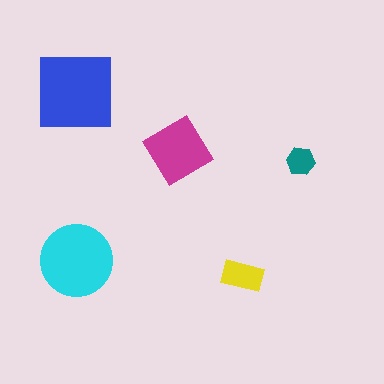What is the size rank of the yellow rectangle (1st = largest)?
4th.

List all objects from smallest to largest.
The teal hexagon, the yellow rectangle, the magenta diamond, the cyan circle, the blue square.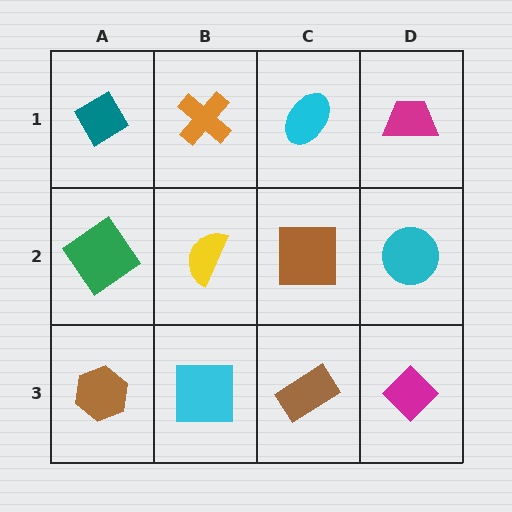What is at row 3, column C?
A brown rectangle.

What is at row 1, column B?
An orange cross.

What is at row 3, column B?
A cyan square.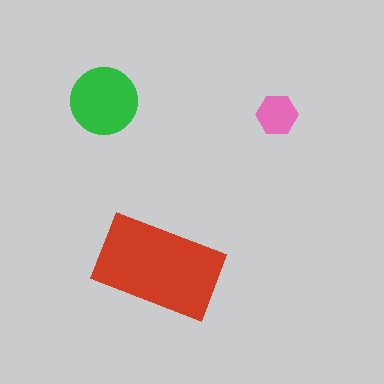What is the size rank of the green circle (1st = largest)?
2nd.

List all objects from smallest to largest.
The pink hexagon, the green circle, the red rectangle.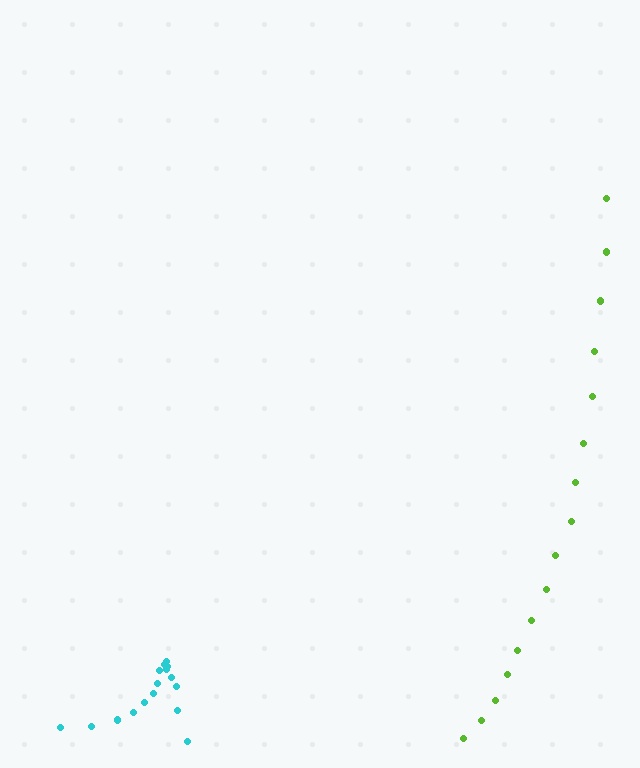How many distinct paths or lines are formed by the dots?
There are 2 distinct paths.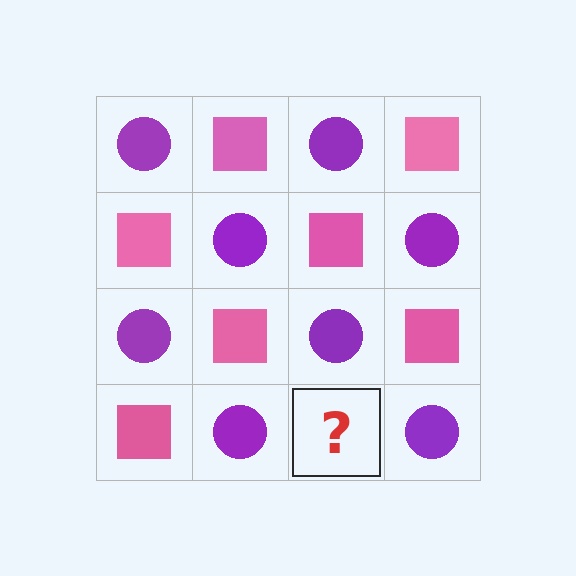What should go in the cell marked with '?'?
The missing cell should contain a pink square.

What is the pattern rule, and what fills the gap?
The rule is that it alternates purple circle and pink square in a checkerboard pattern. The gap should be filled with a pink square.